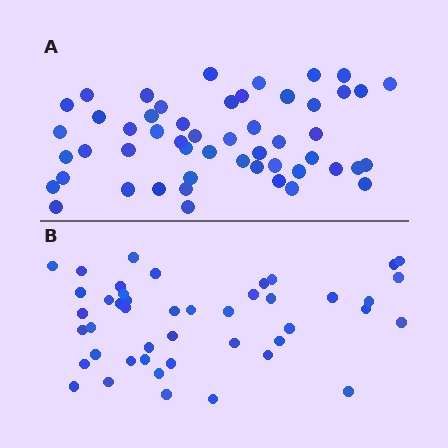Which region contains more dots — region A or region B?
Region A (the top region) has more dots.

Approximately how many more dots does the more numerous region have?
Region A has roughly 8 or so more dots than region B.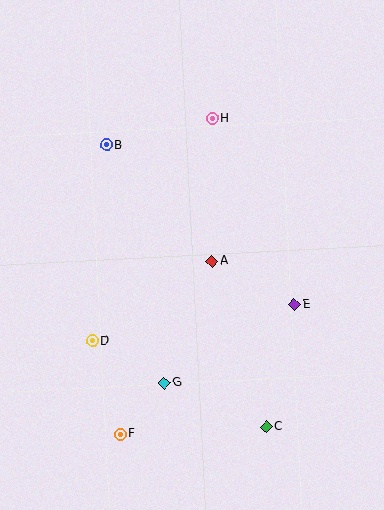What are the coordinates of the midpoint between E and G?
The midpoint between E and G is at (229, 344).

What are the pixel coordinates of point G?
Point G is at (164, 383).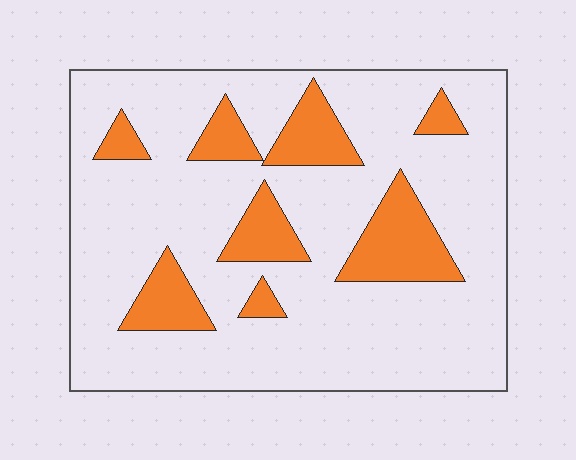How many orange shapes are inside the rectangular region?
8.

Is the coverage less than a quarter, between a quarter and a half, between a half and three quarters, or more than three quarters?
Less than a quarter.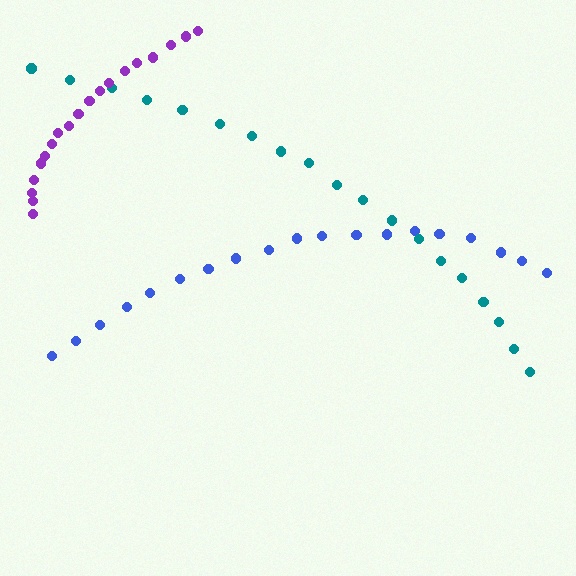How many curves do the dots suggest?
There are 3 distinct paths.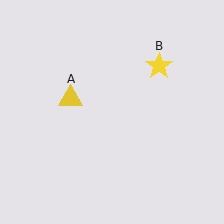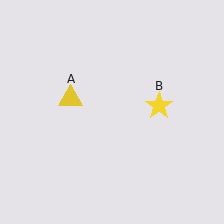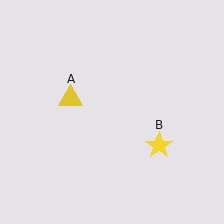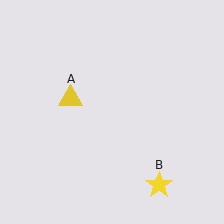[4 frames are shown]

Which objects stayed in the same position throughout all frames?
Yellow triangle (object A) remained stationary.